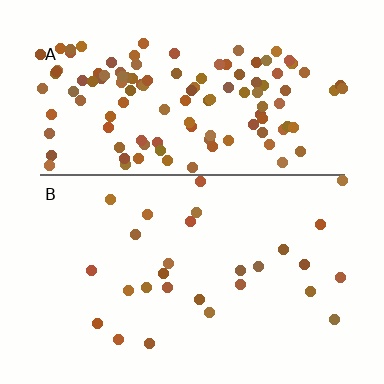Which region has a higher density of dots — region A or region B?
A (the top).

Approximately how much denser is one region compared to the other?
Approximately 4.4× — region A over region B.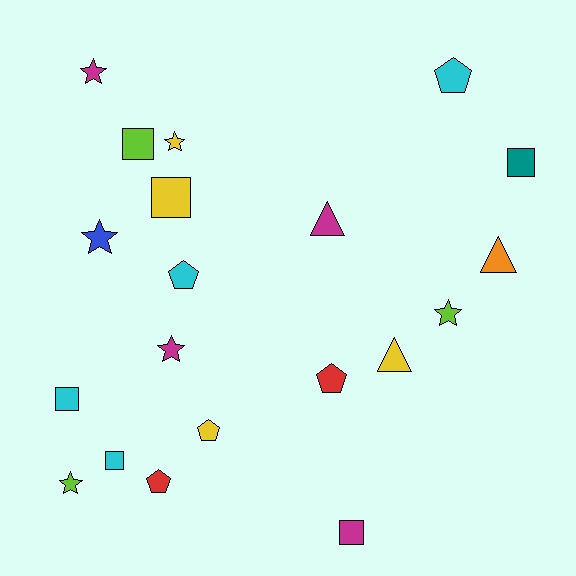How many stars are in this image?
There are 6 stars.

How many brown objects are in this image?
There are no brown objects.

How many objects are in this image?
There are 20 objects.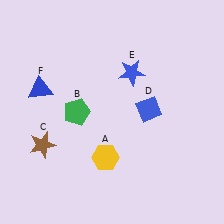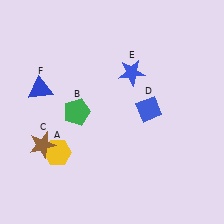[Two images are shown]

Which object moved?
The yellow hexagon (A) moved left.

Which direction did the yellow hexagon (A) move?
The yellow hexagon (A) moved left.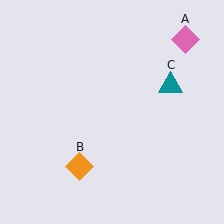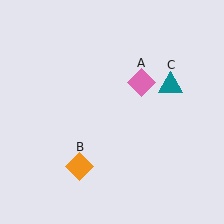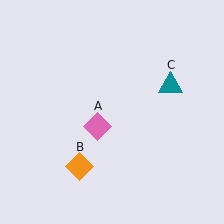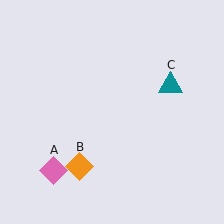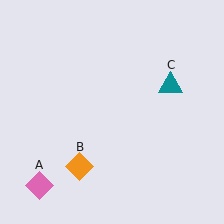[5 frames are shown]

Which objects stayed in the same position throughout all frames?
Orange diamond (object B) and teal triangle (object C) remained stationary.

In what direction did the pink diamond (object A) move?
The pink diamond (object A) moved down and to the left.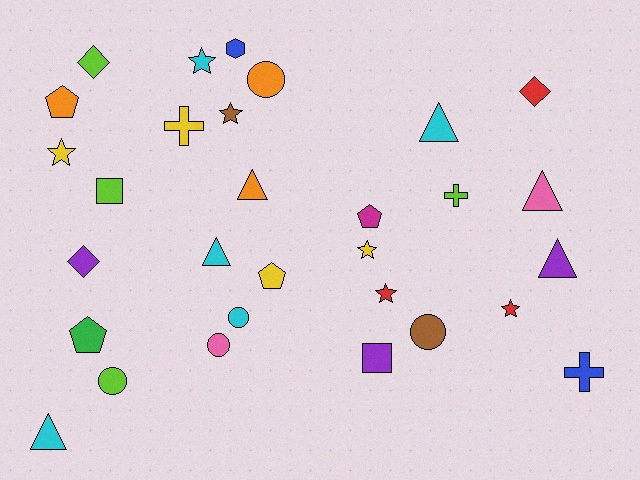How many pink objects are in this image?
There are 2 pink objects.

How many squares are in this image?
There are 2 squares.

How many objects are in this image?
There are 30 objects.